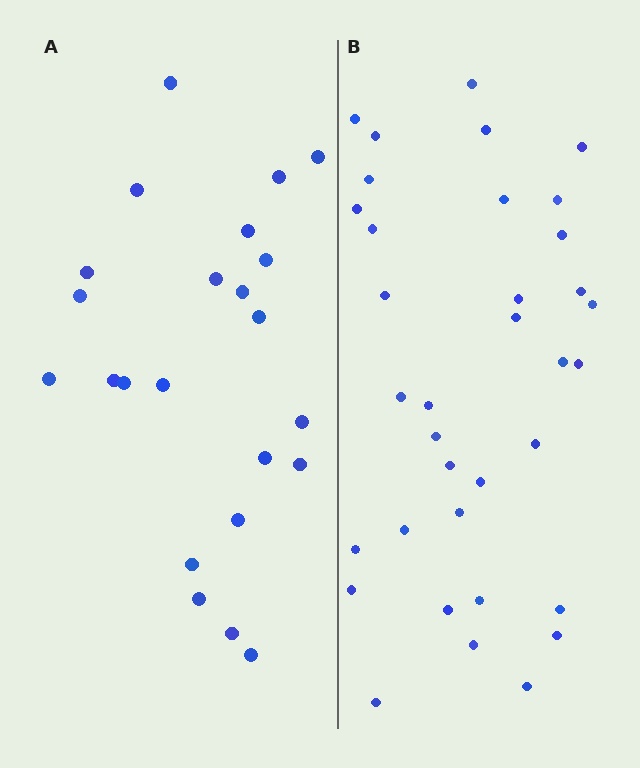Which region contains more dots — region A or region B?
Region B (the right region) has more dots.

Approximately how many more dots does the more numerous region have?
Region B has roughly 12 or so more dots than region A.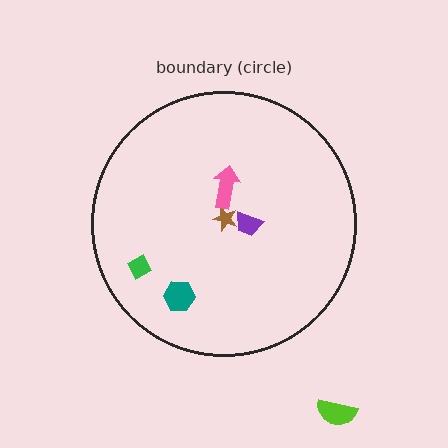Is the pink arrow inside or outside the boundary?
Inside.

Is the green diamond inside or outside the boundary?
Inside.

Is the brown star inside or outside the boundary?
Inside.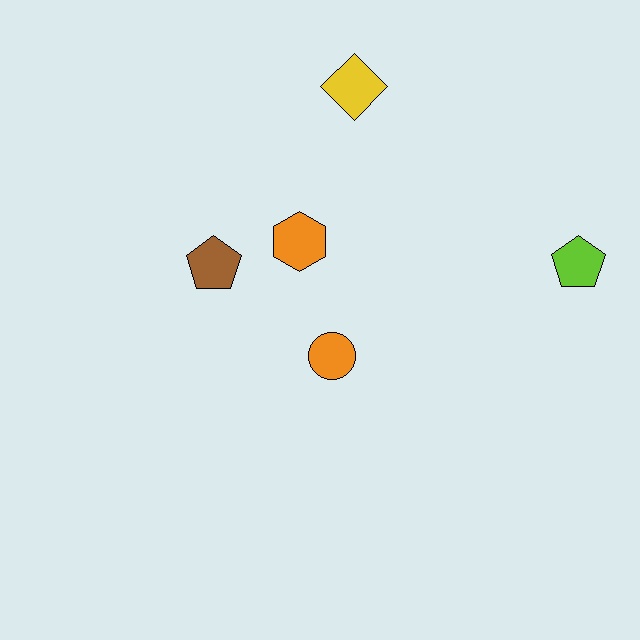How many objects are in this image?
There are 5 objects.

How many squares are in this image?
There are no squares.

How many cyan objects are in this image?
There are no cyan objects.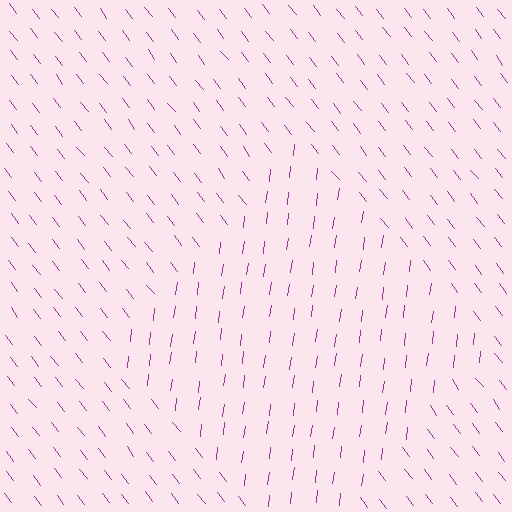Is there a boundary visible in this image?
Yes, there is a texture boundary formed by a change in line orientation.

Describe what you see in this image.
The image is filled with small magenta line segments. A diamond region in the image has lines oriented differently from the surrounding lines, creating a visible texture boundary.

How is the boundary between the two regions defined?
The boundary is defined purely by a change in line orientation (approximately 45 degrees difference). All lines are the same color and thickness.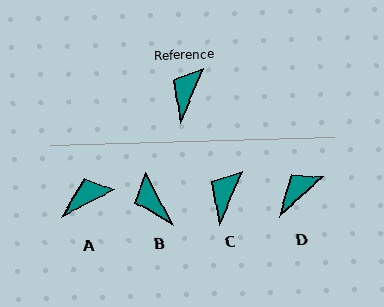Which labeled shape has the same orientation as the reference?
C.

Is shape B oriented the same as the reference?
No, it is off by about 51 degrees.